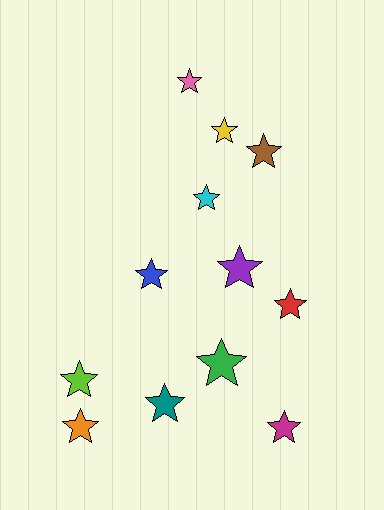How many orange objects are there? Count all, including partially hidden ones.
There is 1 orange object.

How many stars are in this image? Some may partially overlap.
There are 12 stars.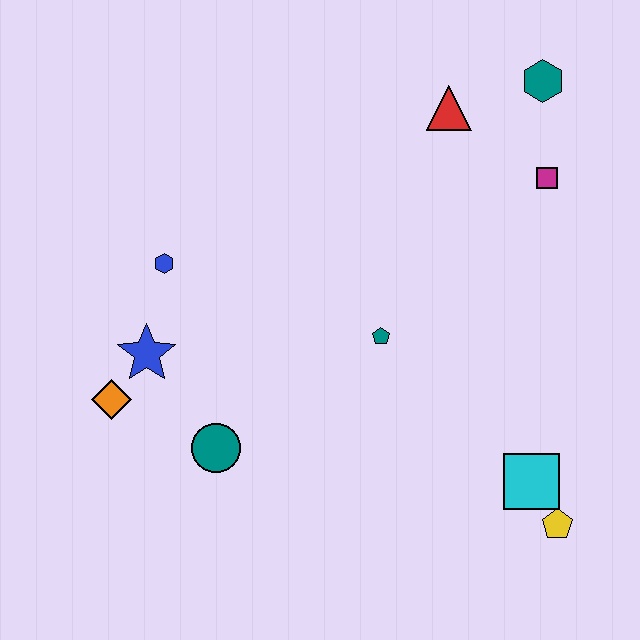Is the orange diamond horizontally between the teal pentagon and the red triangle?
No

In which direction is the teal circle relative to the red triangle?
The teal circle is below the red triangle.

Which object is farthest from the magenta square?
The orange diamond is farthest from the magenta square.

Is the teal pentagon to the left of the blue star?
No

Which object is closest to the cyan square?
The yellow pentagon is closest to the cyan square.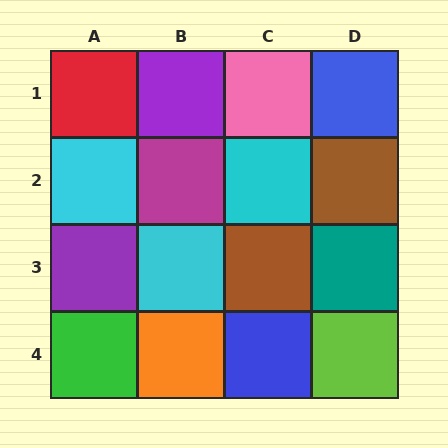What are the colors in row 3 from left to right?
Purple, cyan, brown, teal.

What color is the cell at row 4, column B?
Orange.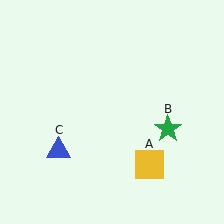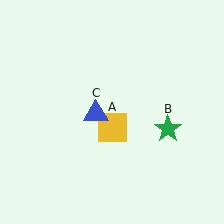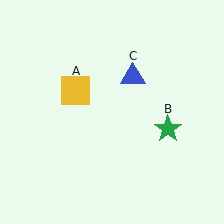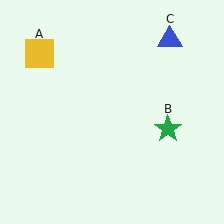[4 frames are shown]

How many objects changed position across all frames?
2 objects changed position: yellow square (object A), blue triangle (object C).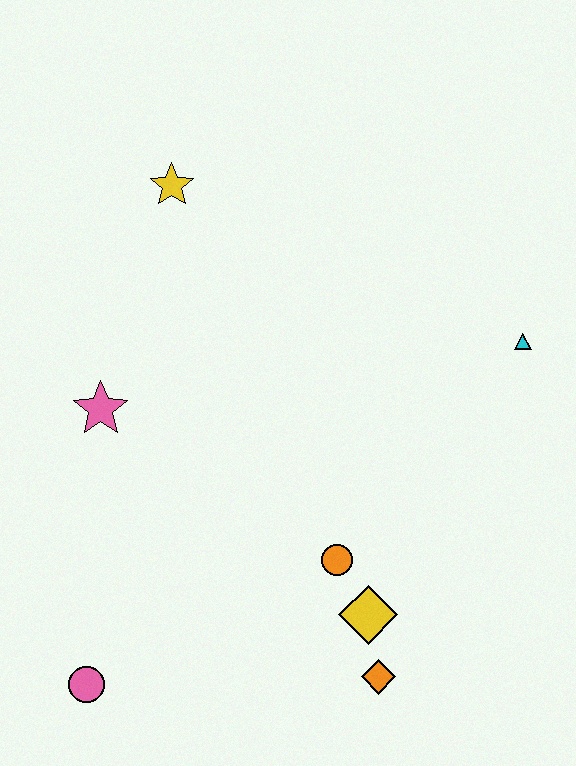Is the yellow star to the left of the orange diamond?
Yes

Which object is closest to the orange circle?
The yellow diamond is closest to the orange circle.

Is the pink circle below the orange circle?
Yes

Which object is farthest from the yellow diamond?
The yellow star is farthest from the yellow diamond.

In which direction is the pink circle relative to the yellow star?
The pink circle is below the yellow star.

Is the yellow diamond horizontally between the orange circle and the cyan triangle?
Yes